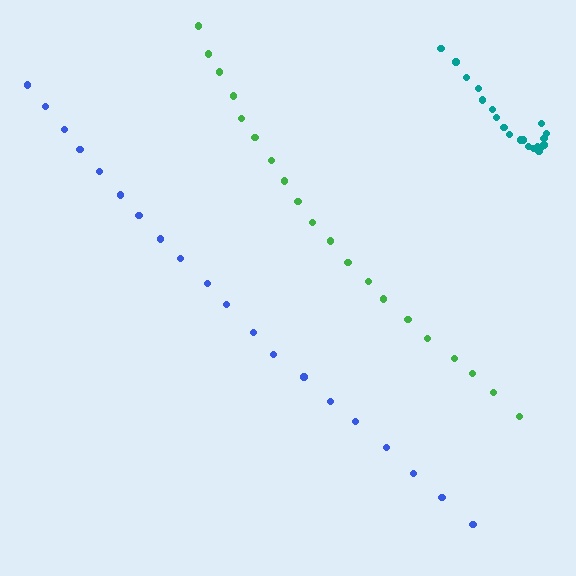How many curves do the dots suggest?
There are 3 distinct paths.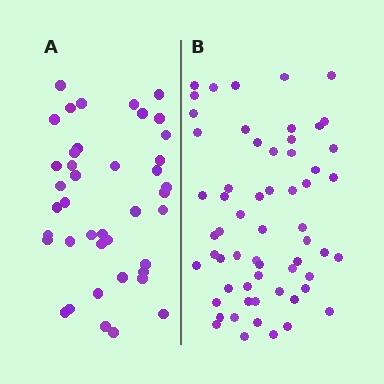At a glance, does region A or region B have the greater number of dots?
Region B (the right region) has more dots.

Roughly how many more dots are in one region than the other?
Region B has approximately 20 more dots than region A.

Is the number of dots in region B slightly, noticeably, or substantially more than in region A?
Region B has substantially more. The ratio is roughly 1.5 to 1.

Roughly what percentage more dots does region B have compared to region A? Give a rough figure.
About 45% more.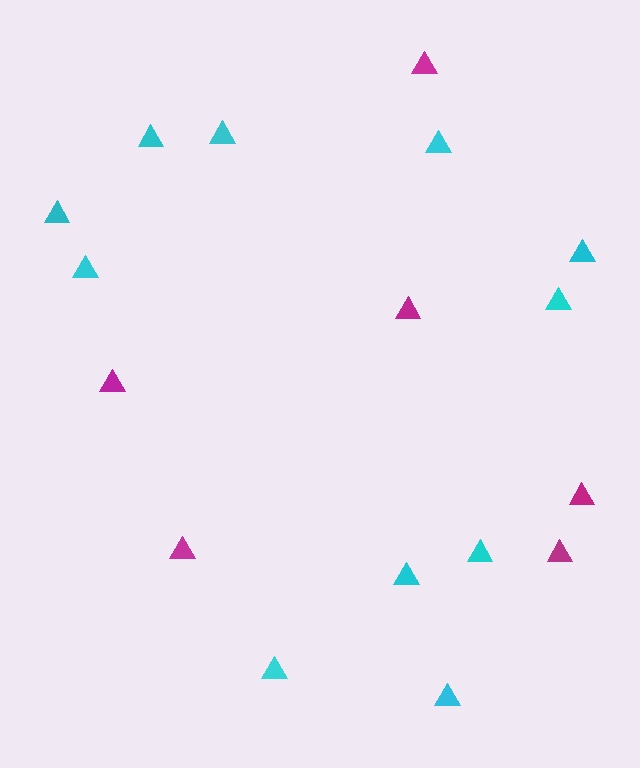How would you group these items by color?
There are 2 groups: one group of magenta triangles (6) and one group of cyan triangles (11).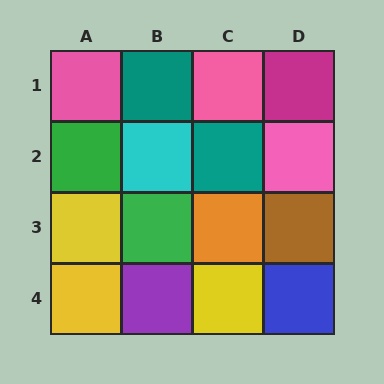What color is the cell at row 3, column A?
Yellow.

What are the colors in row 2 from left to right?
Green, cyan, teal, pink.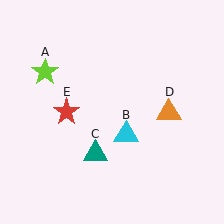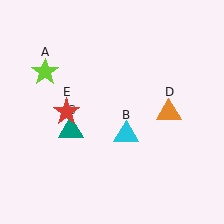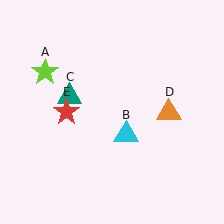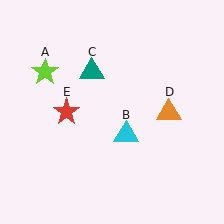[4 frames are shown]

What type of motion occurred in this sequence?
The teal triangle (object C) rotated clockwise around the center of the scene.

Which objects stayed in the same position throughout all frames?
Lime star (object A) and cyan triangle (object B) and orange triangle (object D) and red star (object E) remained stationary.